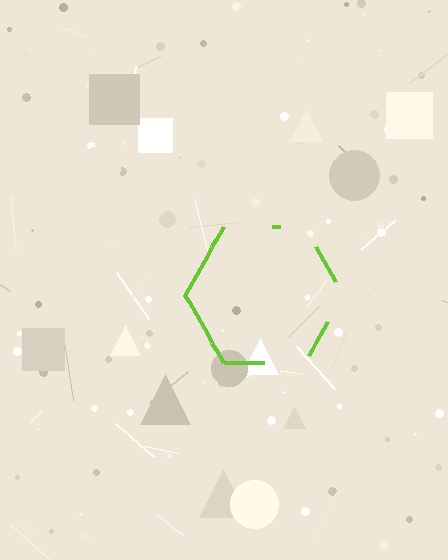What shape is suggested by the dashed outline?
The dashed outline suggests a hexagon.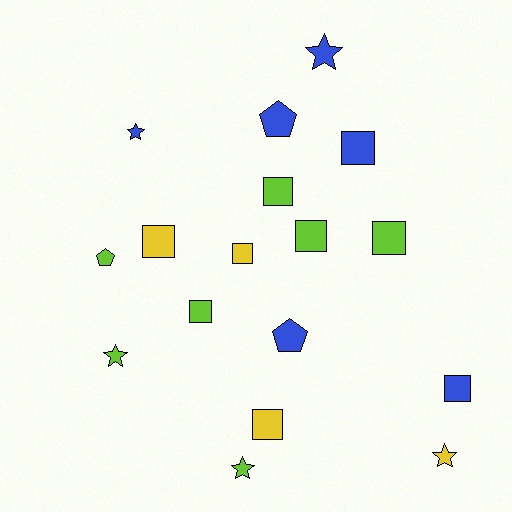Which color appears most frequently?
Lime, with 7 objects.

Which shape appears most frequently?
Square, with 9 objects.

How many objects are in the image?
There are 17 objects.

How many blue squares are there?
There are 2 blue squares.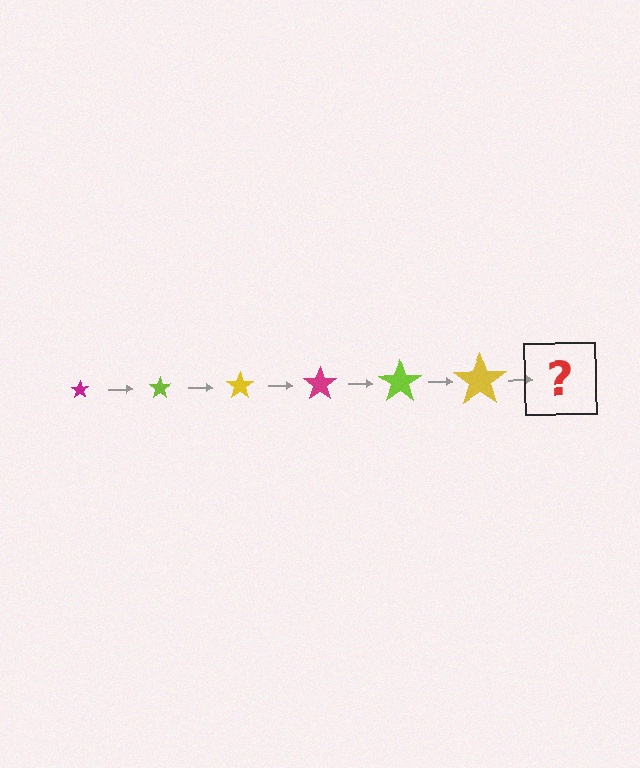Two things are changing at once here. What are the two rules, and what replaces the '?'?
The two rules are that the star grows larger each step and the color cycles through magenta, lime, and yellow. The '?' should be a magenta star, larger than the previous one.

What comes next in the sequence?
The next element should be a magenta star, larger than the previous one.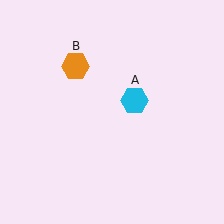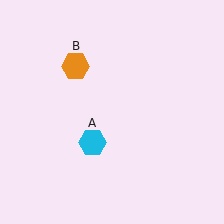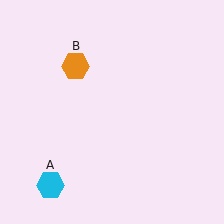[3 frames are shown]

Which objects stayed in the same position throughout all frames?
Orange hexagon (object B) remained stationary.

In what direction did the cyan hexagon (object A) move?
The cyan hexagon (object A) moved down and to the left.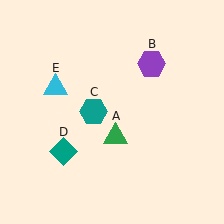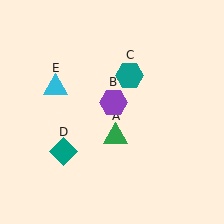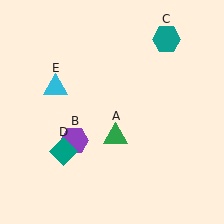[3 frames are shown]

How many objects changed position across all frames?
2 objects changed position: purple hexagon (object B), teal hexagon (object C).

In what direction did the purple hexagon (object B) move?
The purple hexagon (object B) moved down and to the left.